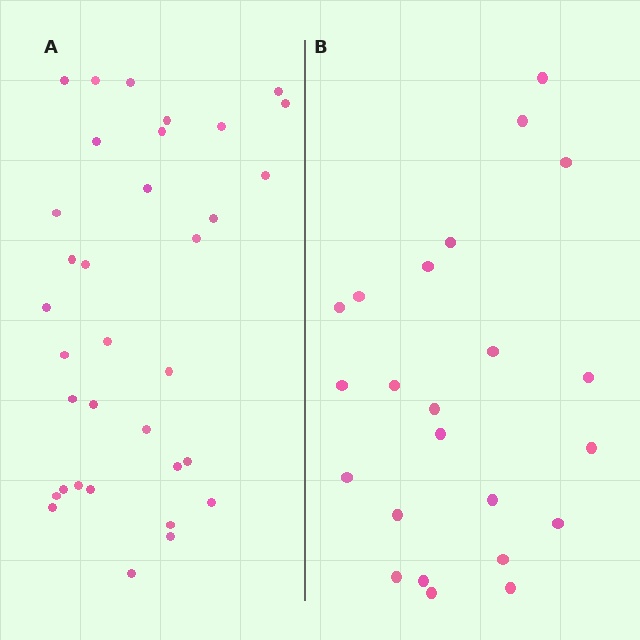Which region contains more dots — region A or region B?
Region A (the left region) has more dots.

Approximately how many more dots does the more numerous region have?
Region A has roughly 12 or so more dots than region B.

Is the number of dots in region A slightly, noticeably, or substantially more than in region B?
Region A has substantially more. The ratio is roughly 1.5 to 1.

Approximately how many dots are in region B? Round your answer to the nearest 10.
About 20 dots. (The exact count is 23, which rounds to 20.)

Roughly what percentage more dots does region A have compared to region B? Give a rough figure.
About 50% more.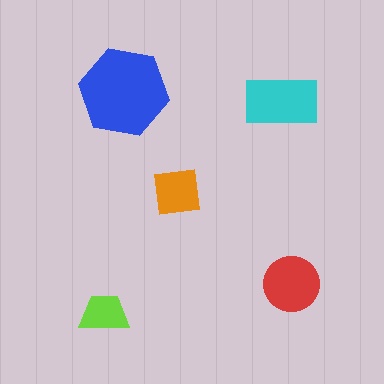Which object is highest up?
The blue hexagon is topmost.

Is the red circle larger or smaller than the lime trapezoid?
Larger.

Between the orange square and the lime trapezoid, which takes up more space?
The orange square.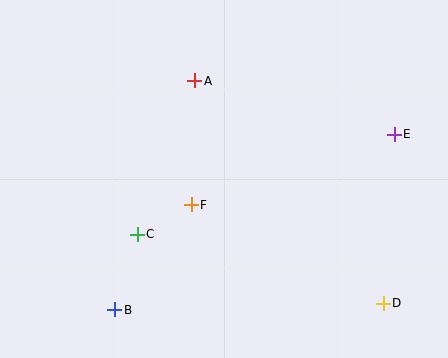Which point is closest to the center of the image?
Point F at (191, 205) is closest to the center.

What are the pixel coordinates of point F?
Point F is at (191, 205).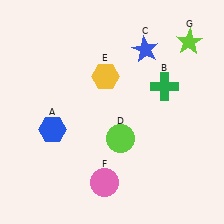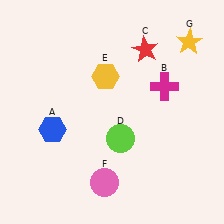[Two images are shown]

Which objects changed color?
B changed from green to magenta. C changed from blue to red. G changed from lime to yellow.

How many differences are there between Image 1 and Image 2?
There are 3 differences between the two images.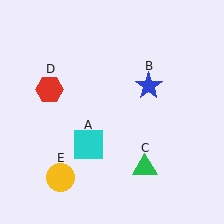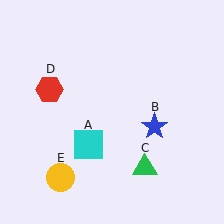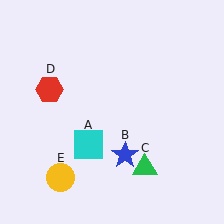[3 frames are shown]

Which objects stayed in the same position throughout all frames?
Cyan square (object A) and green triangle (object C) and red hexagon (object D) and yellow circle (object E) remained stationary.